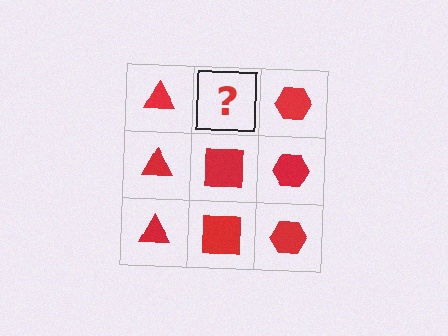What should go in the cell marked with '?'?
The missing cell should contain a red square.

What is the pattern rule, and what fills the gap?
The rule is that each column has a consistent shape. The gap should be filled with a red square.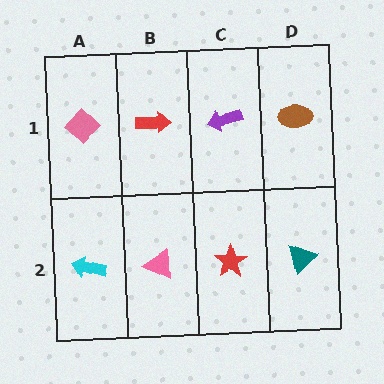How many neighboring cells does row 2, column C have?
3.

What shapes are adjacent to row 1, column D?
A teal triangle (row 2, column D), a purple arrow (row 1, column C).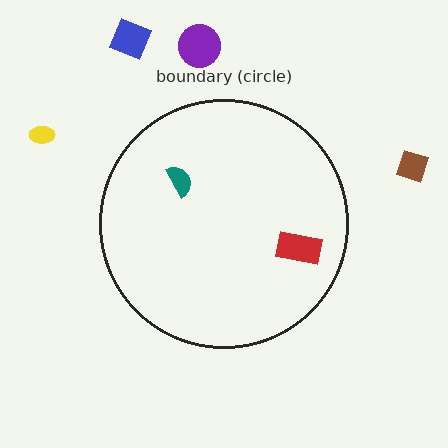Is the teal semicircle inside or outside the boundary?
Inside.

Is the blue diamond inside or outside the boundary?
Outside.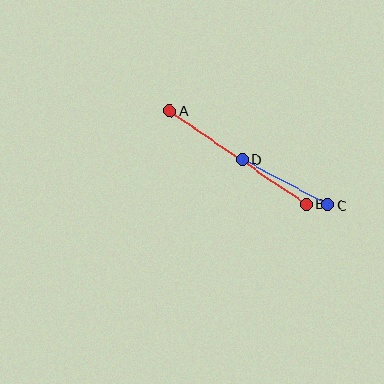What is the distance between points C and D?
The distance is approximately 97 pixels.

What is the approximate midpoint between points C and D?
The midpoint is at approximately (285, 182) pixels.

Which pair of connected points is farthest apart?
Points A and B are farthest apart.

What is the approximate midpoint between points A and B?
The midpoint is at approximately (238, 157) pixels.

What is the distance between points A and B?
The distance is approximately 165 pixels.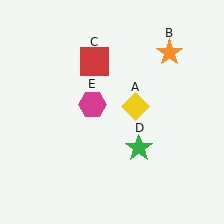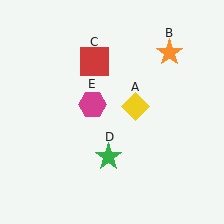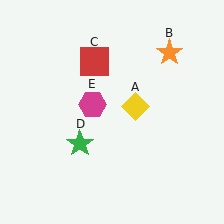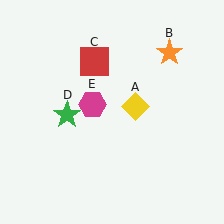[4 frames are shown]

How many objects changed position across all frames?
1 object changed position: green star (object D).